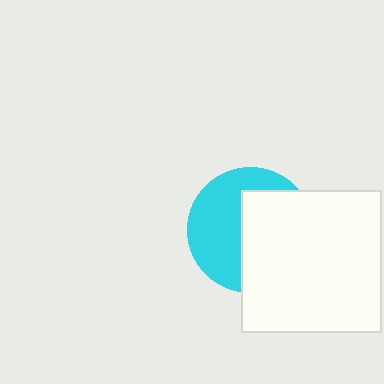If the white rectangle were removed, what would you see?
You would see the complete cyan circle.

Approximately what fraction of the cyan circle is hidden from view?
Roughly 51% of the cyan circle is hidden behind the white rectangle.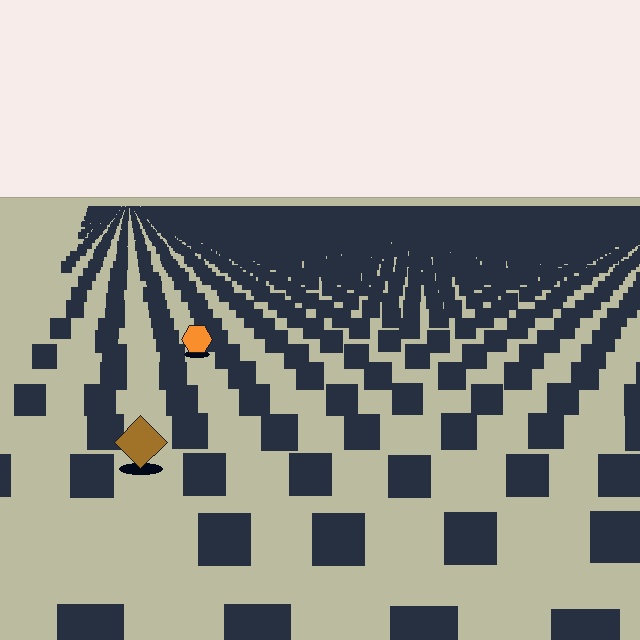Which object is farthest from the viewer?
The orange hexagon is farthest from the viewer. It appears smaller and the ground texture around it is denser.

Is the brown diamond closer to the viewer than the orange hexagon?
Yes. The brown diamond is closer — you can tell from the texture gradient: the ground texture is coarser near it.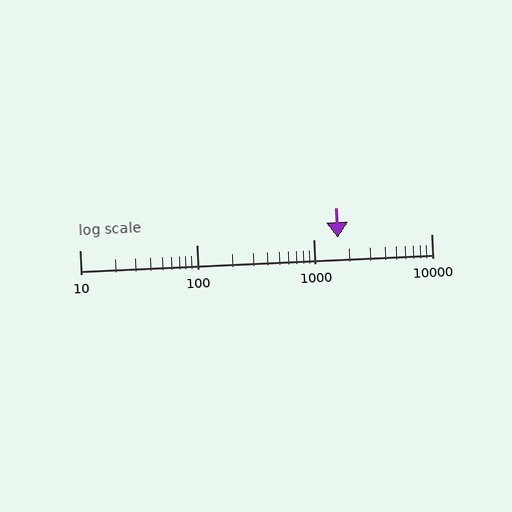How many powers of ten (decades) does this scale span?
The scale spans 3 decades, from 10 to 10000.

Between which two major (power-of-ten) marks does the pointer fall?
The pointer is between 1000 and 10000.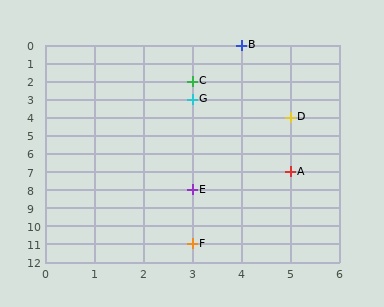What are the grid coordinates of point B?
Point B is at grid coordinates (4, 0).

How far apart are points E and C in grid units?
Points E and C are 6 rows apart.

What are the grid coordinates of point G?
Point G is at grid coordinates (3, 3).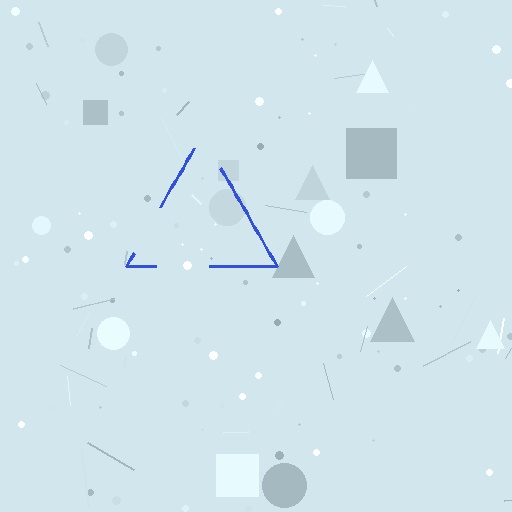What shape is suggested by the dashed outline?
The dashed outline suggests a triangle.